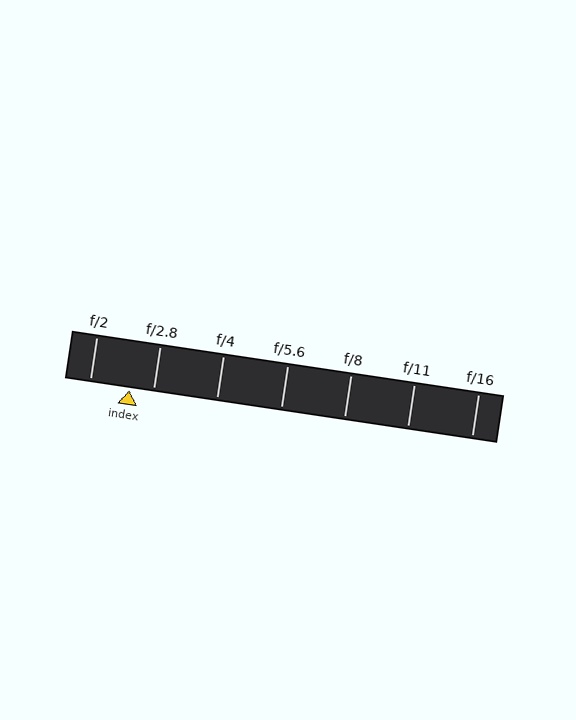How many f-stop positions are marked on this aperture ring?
There are 7 f-stop positions marked.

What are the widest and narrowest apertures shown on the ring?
The widest aperture shown is f/2 and the narrowest is f/16.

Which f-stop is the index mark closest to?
The index mark is closest to f/2.8.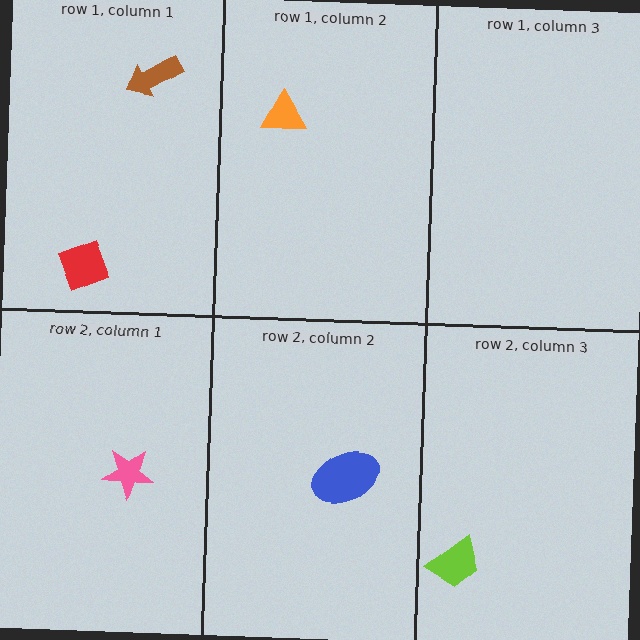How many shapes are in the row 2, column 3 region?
1.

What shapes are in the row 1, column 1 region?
The brown arrow, the red diamond.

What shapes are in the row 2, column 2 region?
The blue ellipse.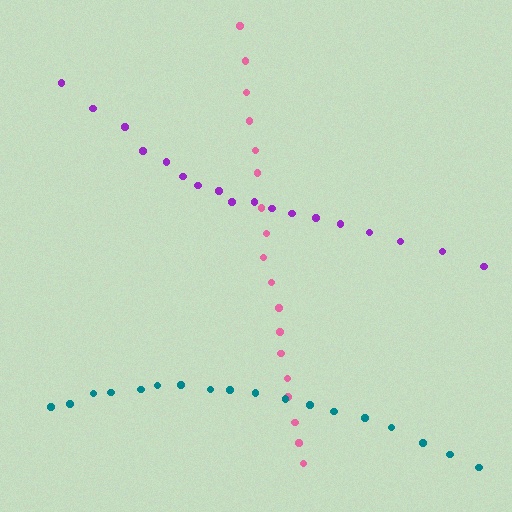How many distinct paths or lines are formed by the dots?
There are 3 distinct paths.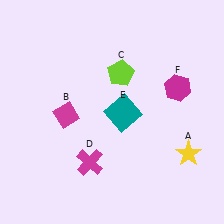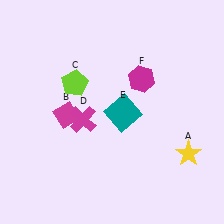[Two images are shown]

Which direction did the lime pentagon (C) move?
The lime pentagon (C) moved left.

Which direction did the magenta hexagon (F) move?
The magenta hexagon (F) moved left.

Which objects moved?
The objects that moved are: the lime pentagon (C), the magenta cross (D), the magenta hexagon (F).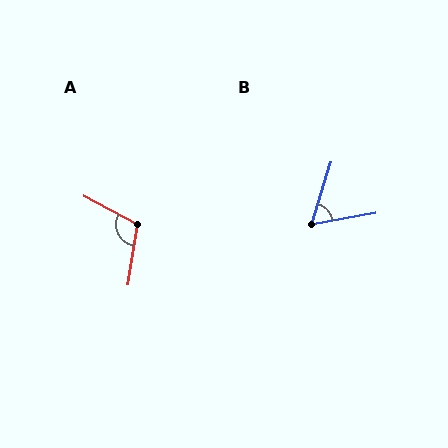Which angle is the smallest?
B, at approximately 63 degrees.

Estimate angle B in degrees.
Approximately 63 degrees.